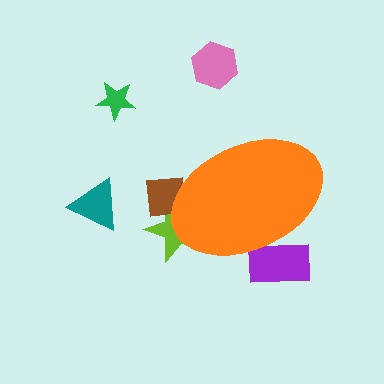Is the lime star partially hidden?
Yes, the lime star is partially hidden behind the orange ellipse.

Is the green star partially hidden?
No, the green star is fully visible.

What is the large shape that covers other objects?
An orange ellipse.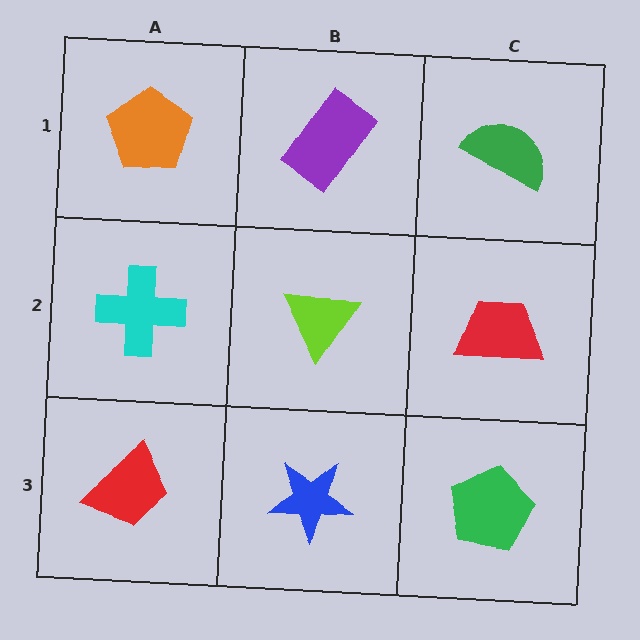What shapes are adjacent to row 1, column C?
A red trapezoid (row 2, column C), a purple rectangle (row 1, column B).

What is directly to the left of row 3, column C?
A blue star.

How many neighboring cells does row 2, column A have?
3.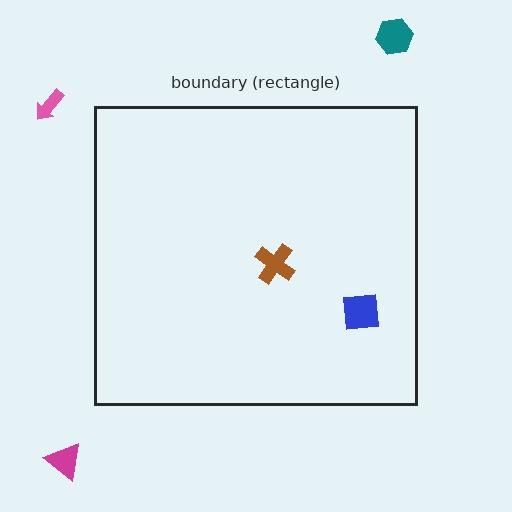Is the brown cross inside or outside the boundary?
Inside.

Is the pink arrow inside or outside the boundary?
Outside.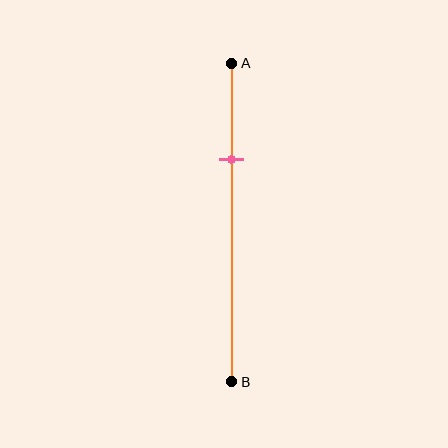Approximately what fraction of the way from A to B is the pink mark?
The pink mark is approximately 30% of the way from A to B.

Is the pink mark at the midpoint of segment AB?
No, the mark is at about 30% from A, not at the 50% midpoint.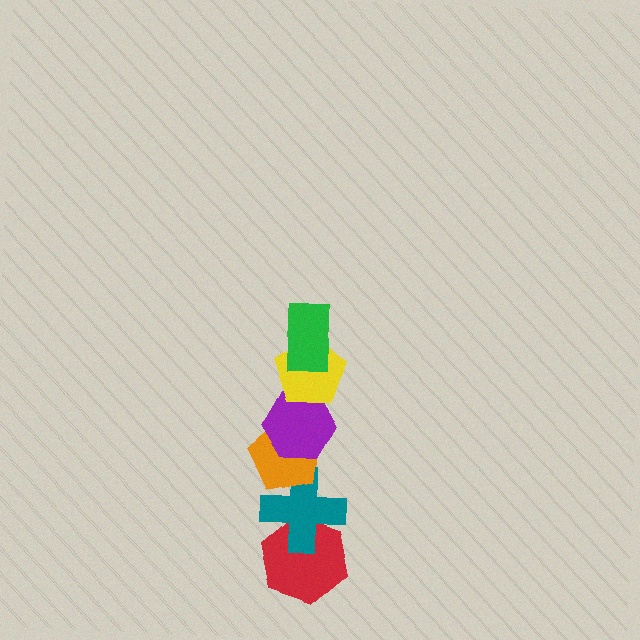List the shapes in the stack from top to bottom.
From top to bottom: the green rectangle, the yellow pentagon, the purple hexagon, the orange pentagon, the teal cross, the red hexagon.